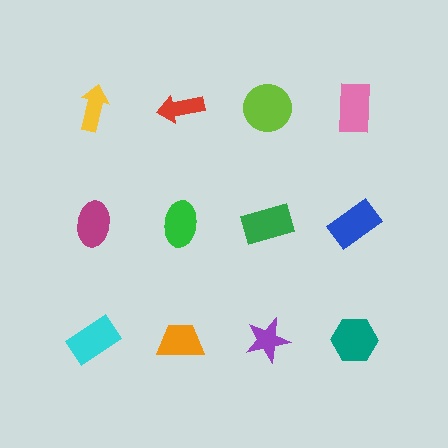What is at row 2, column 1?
A magenta ellipse.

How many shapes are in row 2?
4 shapes.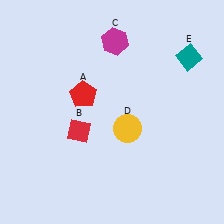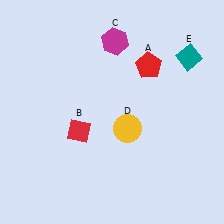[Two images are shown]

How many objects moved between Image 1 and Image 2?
1 object moved between the two images.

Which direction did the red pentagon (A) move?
The red pentagon (A) moved right.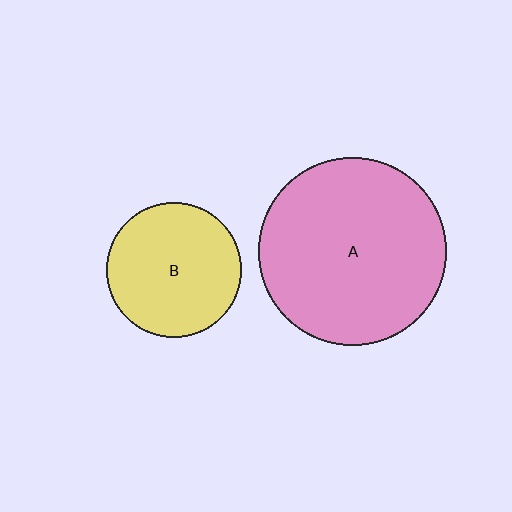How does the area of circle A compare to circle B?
Approximately 1.9 times.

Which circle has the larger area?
Circle A (pink).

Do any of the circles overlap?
No, none of the circles overlap.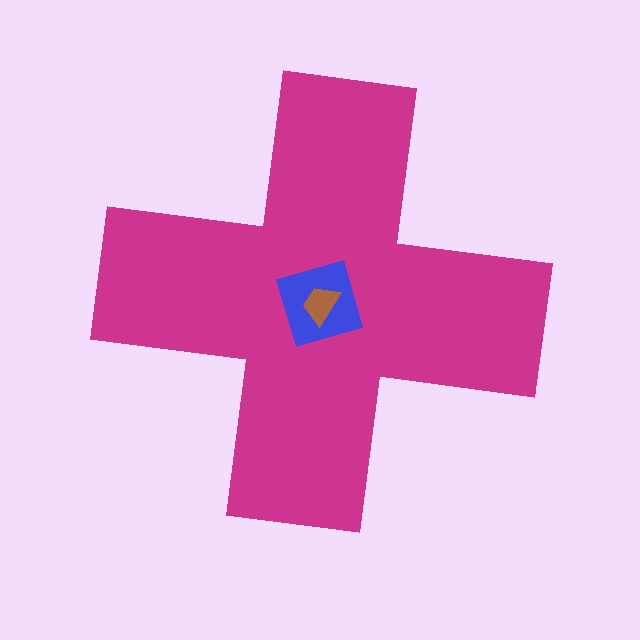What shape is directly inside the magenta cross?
The blue diamond.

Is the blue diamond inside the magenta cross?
Yes.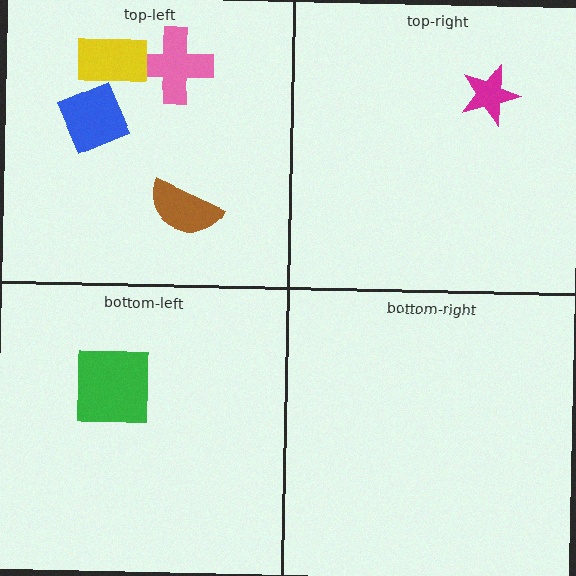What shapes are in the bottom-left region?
The green square.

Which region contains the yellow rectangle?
The top-left region.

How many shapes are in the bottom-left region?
1.